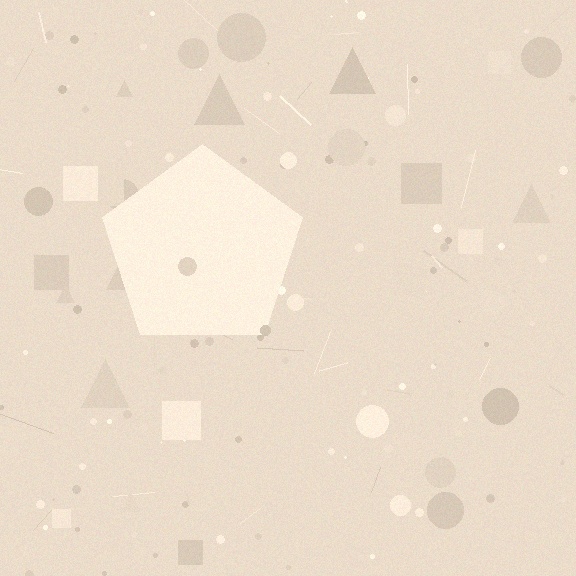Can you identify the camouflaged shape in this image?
The camouflaged shape is a pentagon.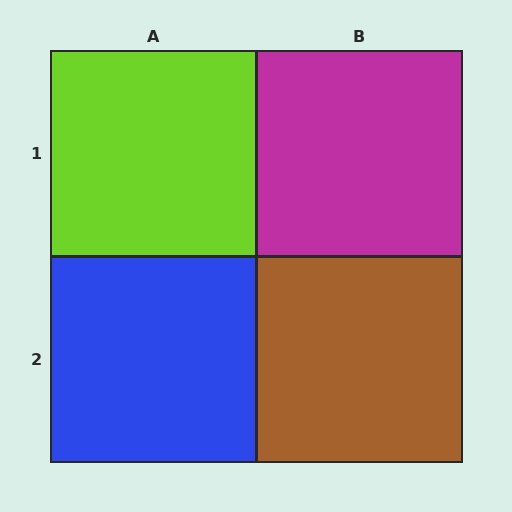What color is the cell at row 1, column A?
Lime.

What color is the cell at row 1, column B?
Magenta.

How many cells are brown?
1 cell is brown.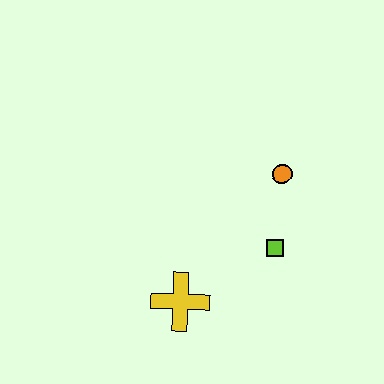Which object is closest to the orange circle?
The lime square is closest to the orange circle.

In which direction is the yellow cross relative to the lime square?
The yellow cross is to the left of the lime square.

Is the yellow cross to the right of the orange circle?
No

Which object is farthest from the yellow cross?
The orange circle is farthest from the yellow cross.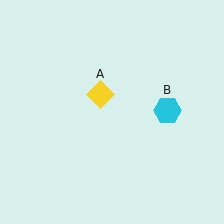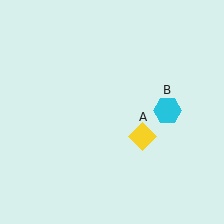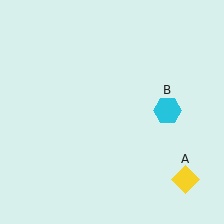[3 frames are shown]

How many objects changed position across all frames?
1 object changed position: yellow diamond (object A).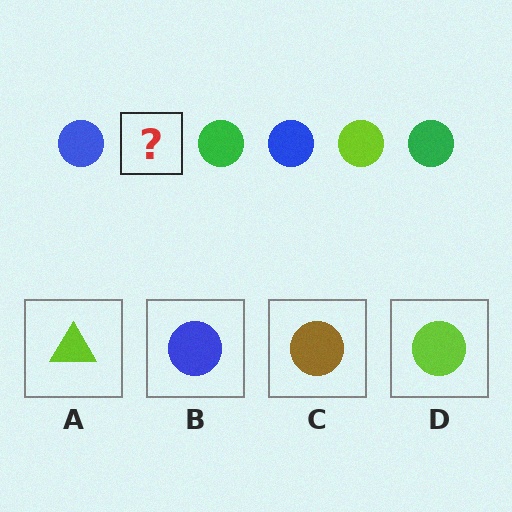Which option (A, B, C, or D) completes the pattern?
D.